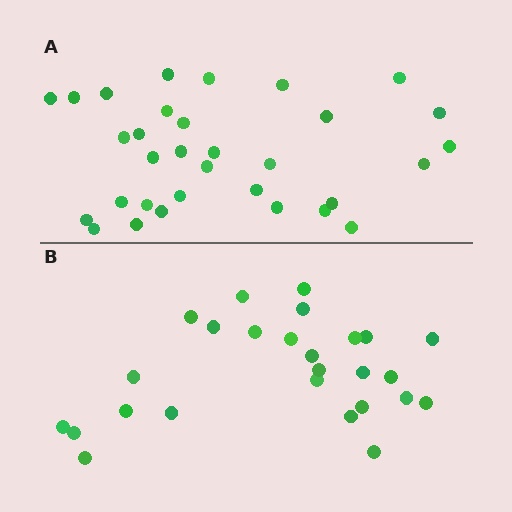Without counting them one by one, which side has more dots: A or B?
Region A (the top region) has more dots.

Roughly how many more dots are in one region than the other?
Region A has about 6 more dots than region B.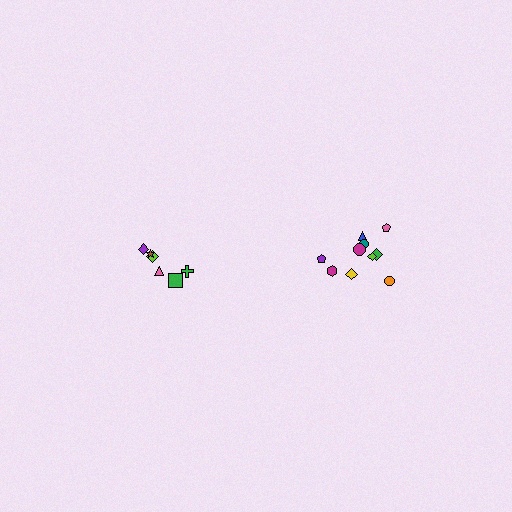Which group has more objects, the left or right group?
The right group.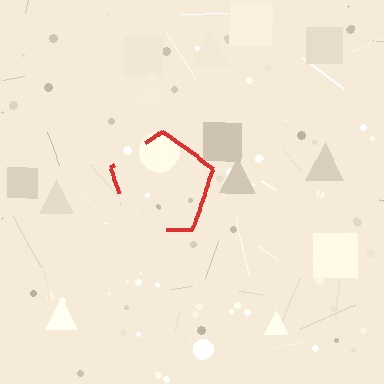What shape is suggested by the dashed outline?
The dashed outline suggests a pentagon.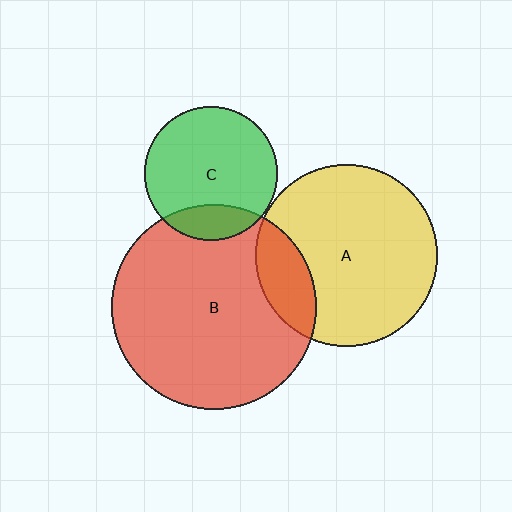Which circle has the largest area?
Circle B (red).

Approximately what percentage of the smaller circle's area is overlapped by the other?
Approximately 20%.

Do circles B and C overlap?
Yes.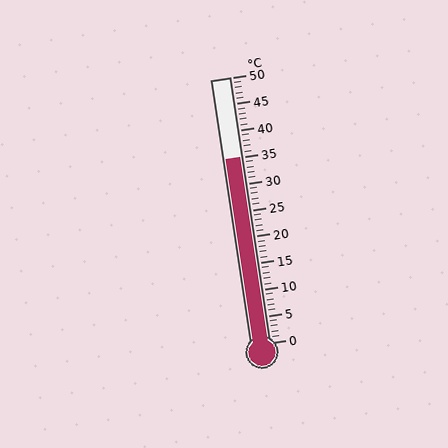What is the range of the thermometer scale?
The thermometer scale ranges from 0°C to 50°C.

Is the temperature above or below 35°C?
The temperature is at 35°C.